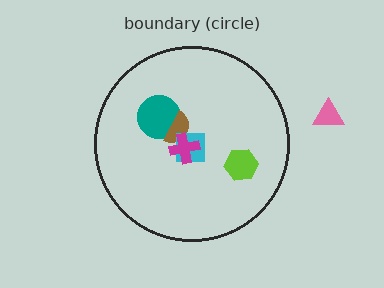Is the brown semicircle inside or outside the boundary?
Inside.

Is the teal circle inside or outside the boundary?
Inside.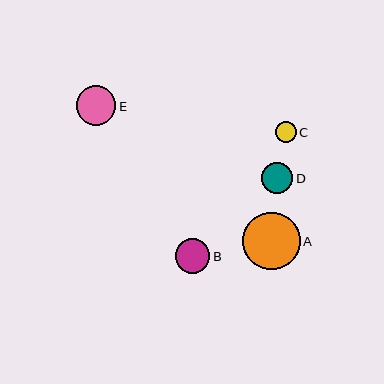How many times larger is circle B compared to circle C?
Circle B is approximately 1.6 times the size of circle C.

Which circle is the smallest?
Circle C is the smallest with a size of approximately 21 pixels.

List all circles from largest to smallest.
From largest to smallest: A, E, B, D, C.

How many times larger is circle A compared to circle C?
Circle A is approximately 2.7 times the size of circle C.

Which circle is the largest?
Circle A is the largest with a size of approximately 57 pixels.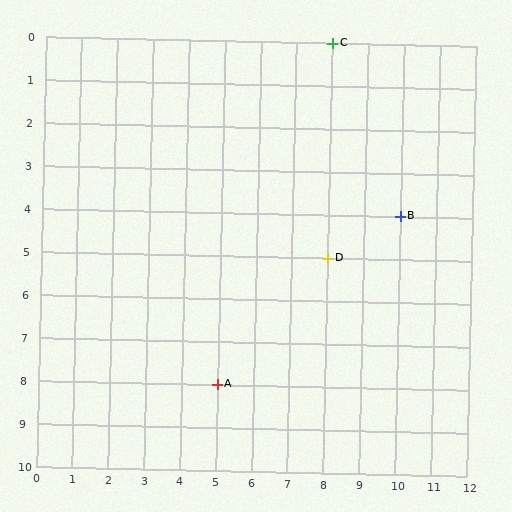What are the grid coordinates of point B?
Point B is at grid coordinates (10, 4).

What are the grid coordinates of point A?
Point A is at grid coordinates (5, 8).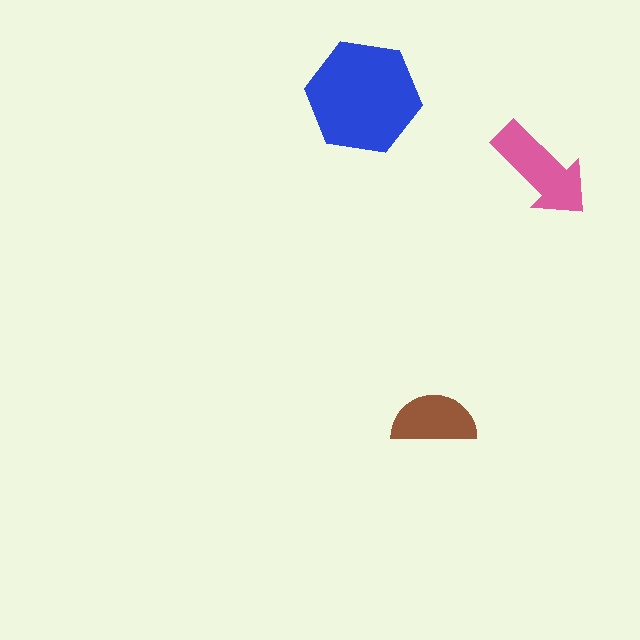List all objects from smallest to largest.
The brown semicircle, the pink arrow, the blue hexagon.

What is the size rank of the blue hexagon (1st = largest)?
1st.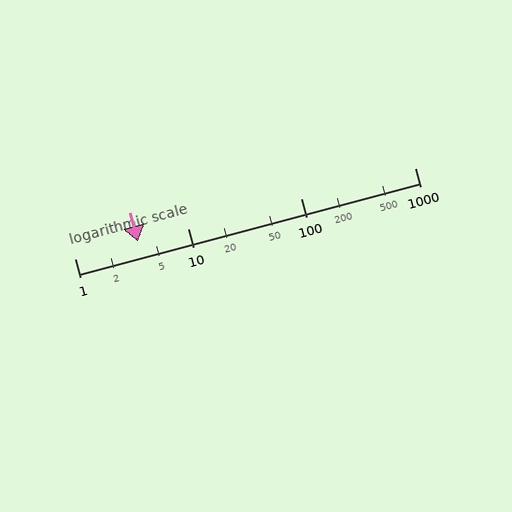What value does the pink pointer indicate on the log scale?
The pointer indicates approximately 3.6.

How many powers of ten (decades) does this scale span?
The scale spans 3 decades, from 1 to 1000.